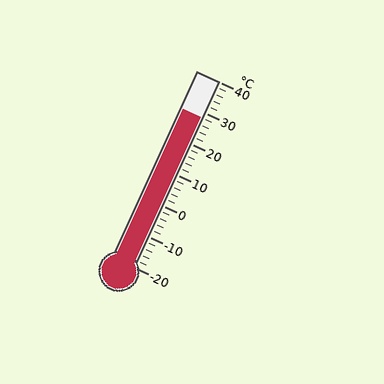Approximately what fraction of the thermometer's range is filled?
The thermometer is filled to approximately 80% of its range.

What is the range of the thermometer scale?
The thermometer scale ranges from -20°C to 40°C.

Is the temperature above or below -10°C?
The temperature is above -10°C.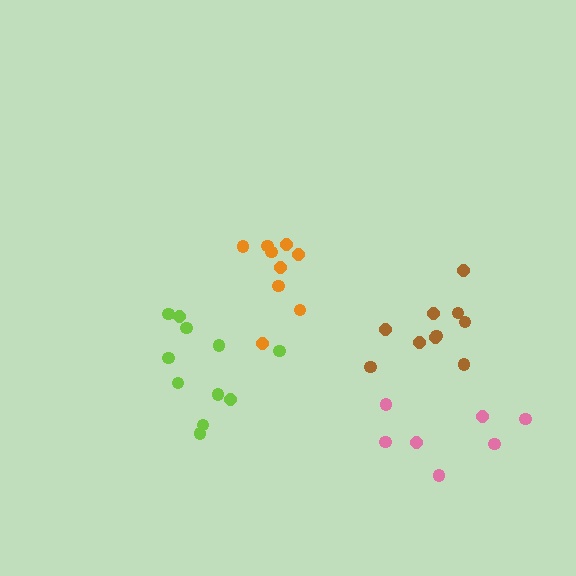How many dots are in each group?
Group 1: 7 dots, Group 2: 9 dots, Group 3: 11 dots, Group 4: 10 dots (37 total).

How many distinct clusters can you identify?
There are 4 distinct clusters.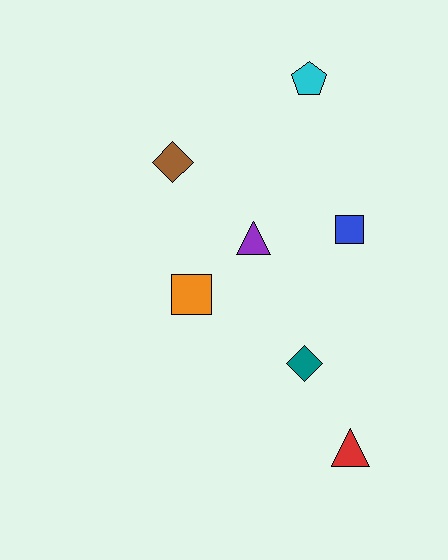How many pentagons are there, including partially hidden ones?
There is 1 pentagon.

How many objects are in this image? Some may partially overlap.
There are 7 objects.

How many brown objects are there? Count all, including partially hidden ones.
There is 1 brown object.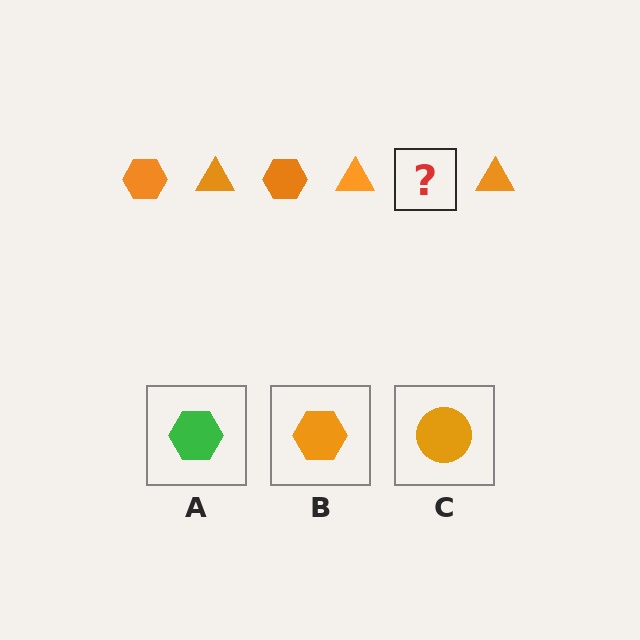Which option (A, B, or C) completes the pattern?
B.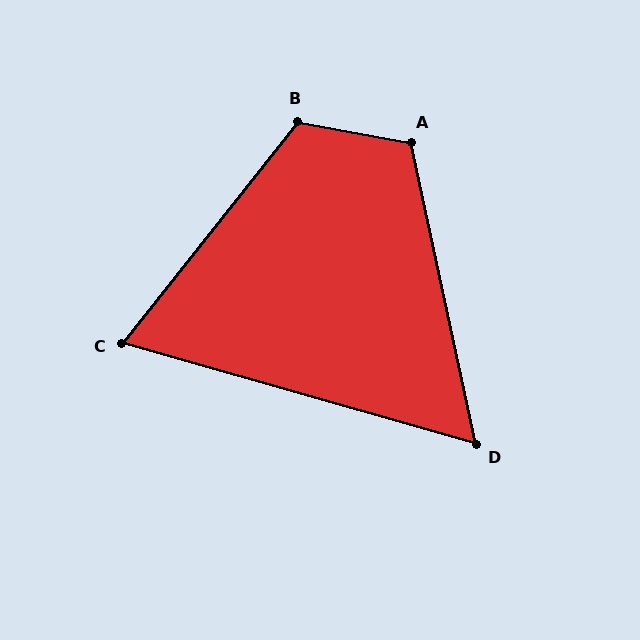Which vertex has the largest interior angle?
B, at approximately 118 degrees.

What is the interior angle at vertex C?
Approximately 67 degrees (acute).